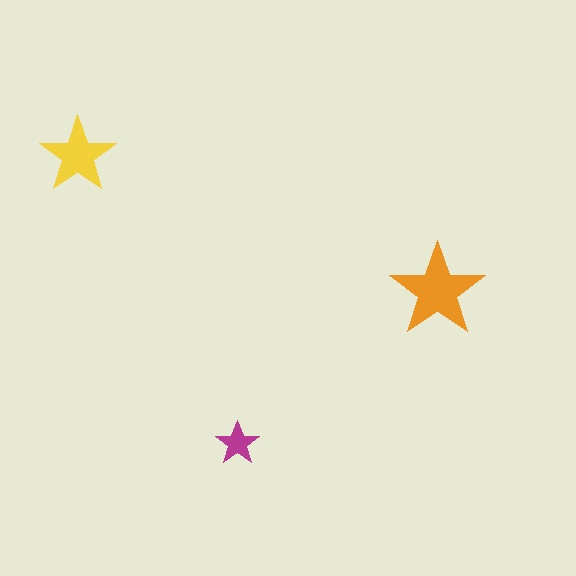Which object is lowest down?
The magenta star is bottommost.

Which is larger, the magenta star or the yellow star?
The yellow one.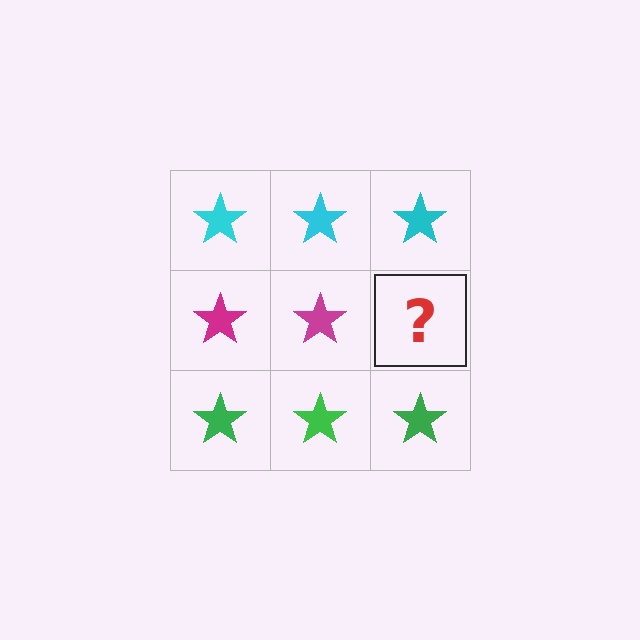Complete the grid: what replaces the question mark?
The question mark should be replaced with a magenta star.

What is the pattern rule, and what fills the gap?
The rule is that each row has a consistent color. The gap should be filled with a magenta star.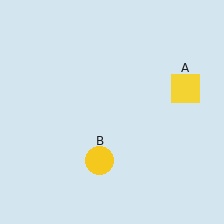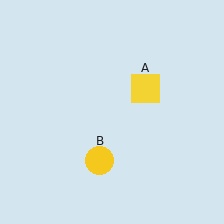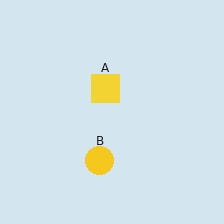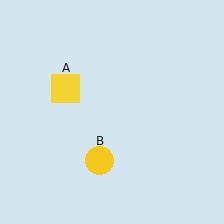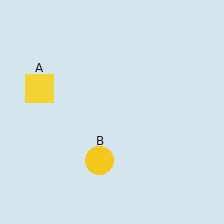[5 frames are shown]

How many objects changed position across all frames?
1 object changed position: yellow square (object A).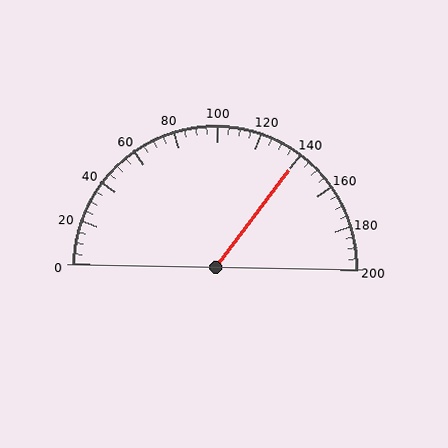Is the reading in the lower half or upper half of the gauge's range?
The reading is in the upper half of the range (0 to 200).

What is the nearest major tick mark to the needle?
The nearest major tick mark is 140.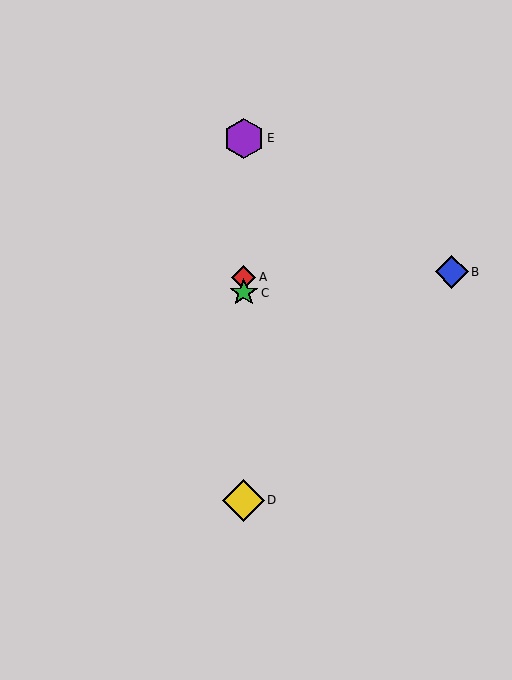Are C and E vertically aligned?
Yes, both are at x≈244.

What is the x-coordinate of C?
Object C is at x≈244.